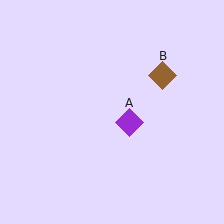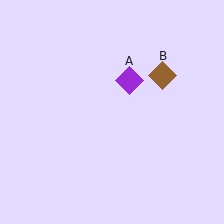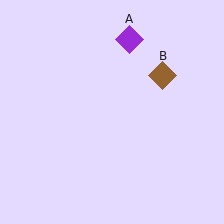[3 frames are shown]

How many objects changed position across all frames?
1 object changed position: purple diamond (object A).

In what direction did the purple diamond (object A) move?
The purple diamond (object A) moved up.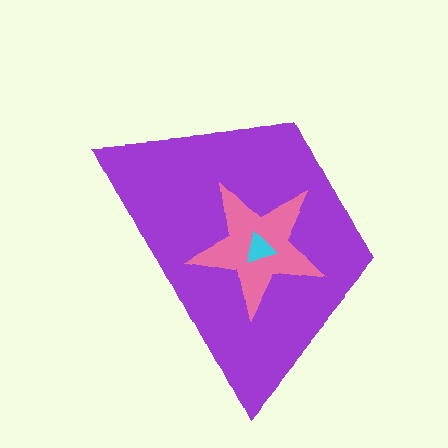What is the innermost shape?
The cyan triangle.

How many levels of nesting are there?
3.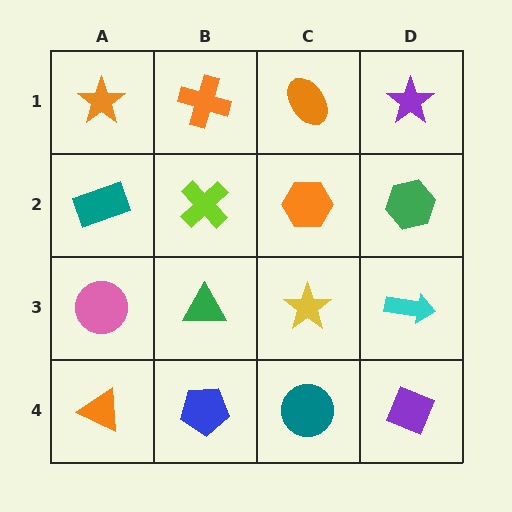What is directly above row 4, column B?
A green triangle.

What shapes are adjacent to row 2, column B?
An orange cross (row 1, column B), a green triangle (row 3, column B), a teal rectangle (row 2, column A), an orange hexagon (row 2, column C).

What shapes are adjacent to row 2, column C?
An orange ellipse (row 1, column C), a yellow star (row 3, column C), a lime cross (row 2, column B), a green hexagon (row 2, column D).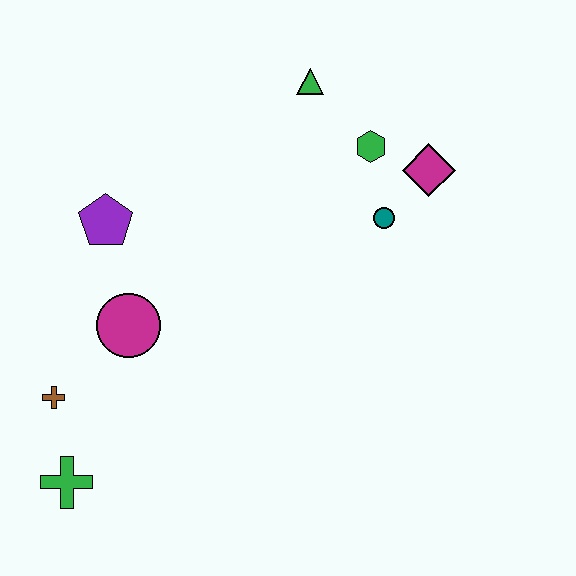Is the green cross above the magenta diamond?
No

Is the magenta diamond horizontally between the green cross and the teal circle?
No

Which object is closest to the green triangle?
The green hexagon is closest to the green triangle.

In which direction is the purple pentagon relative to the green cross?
The purple pentagon is above the green cross.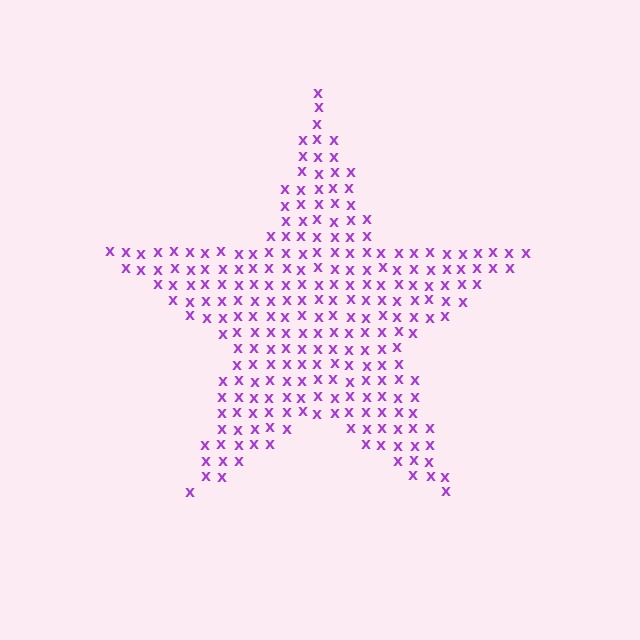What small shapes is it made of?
It is made of small letter X's.